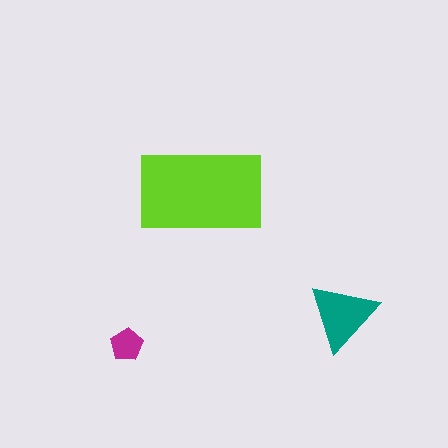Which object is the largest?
The lime rectangle.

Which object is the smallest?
The magenta pentagon.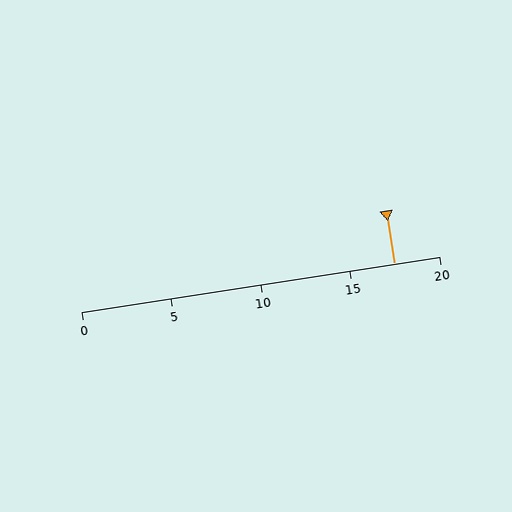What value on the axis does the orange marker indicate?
The marker indicates approximately 17.5.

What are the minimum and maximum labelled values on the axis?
The axis runs from 0 to 20.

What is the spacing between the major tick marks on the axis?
The major ticks are spaced 5 apart.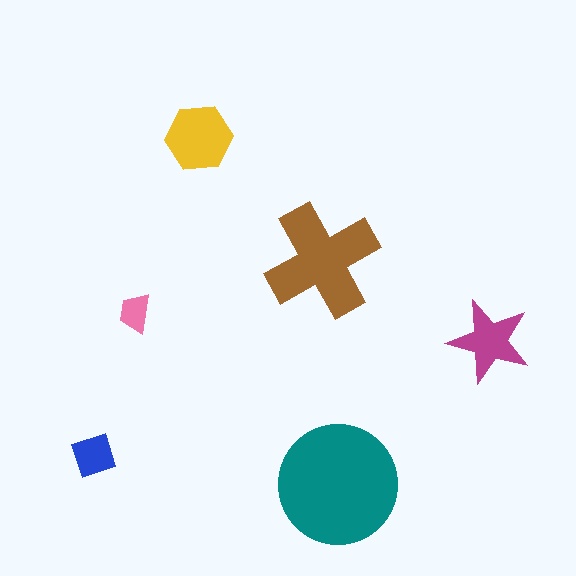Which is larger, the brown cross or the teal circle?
The teal circle.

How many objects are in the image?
There are 6 objects in the image.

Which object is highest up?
The yellow hexagon is topmost.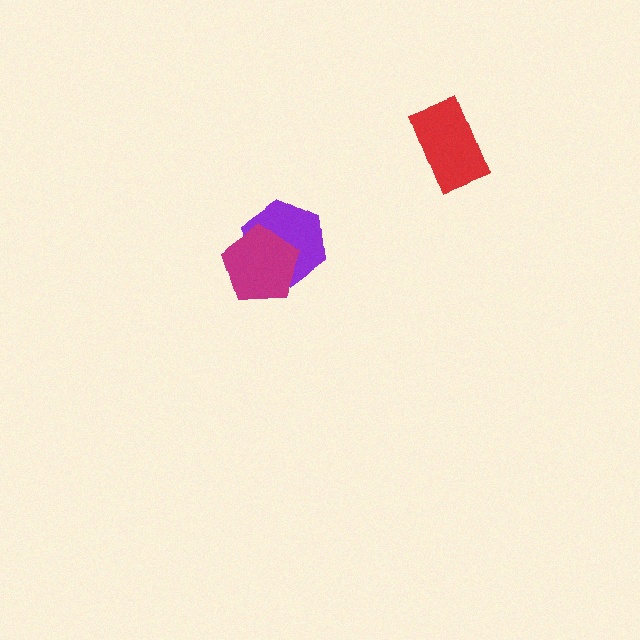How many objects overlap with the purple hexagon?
1 object overlaps with the purple hexagon.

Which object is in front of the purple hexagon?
The magenta pentagon is in front of the purple hexagon.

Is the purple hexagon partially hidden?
Yes, it is partially covered by another shape.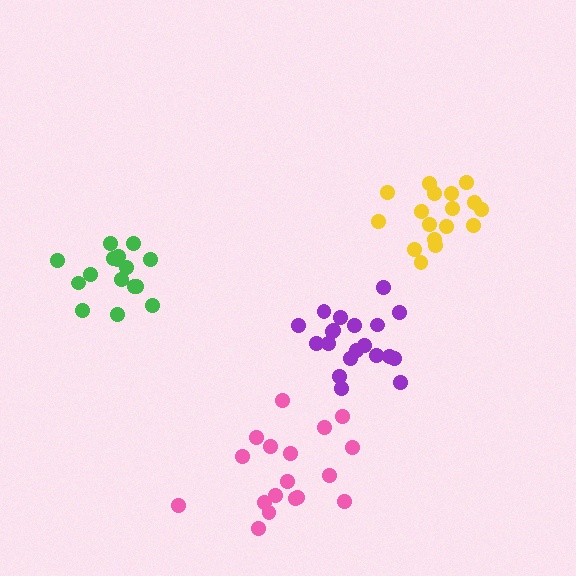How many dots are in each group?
Group 1: 17 dots, Group 2: 18 dots, Group 3: 16 dots, Group 4: 20 dots (71 total).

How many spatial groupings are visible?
There are 4 spatial groupings.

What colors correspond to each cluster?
The clusters are colored: yellow, pink, green, purple.